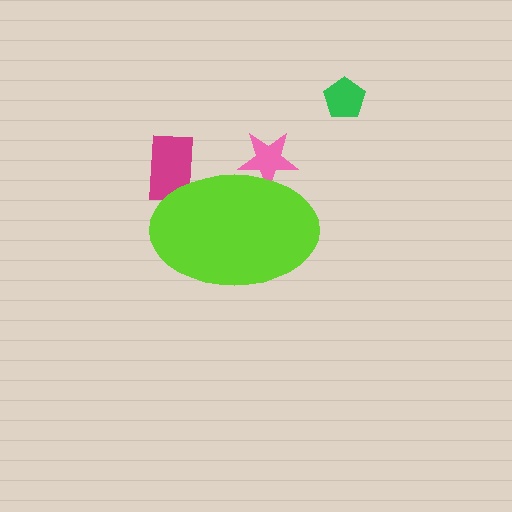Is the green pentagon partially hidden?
No, the green pentagon is fully visible.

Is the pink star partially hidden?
Yes, the pink star is partially hidden behind the lime ellipse.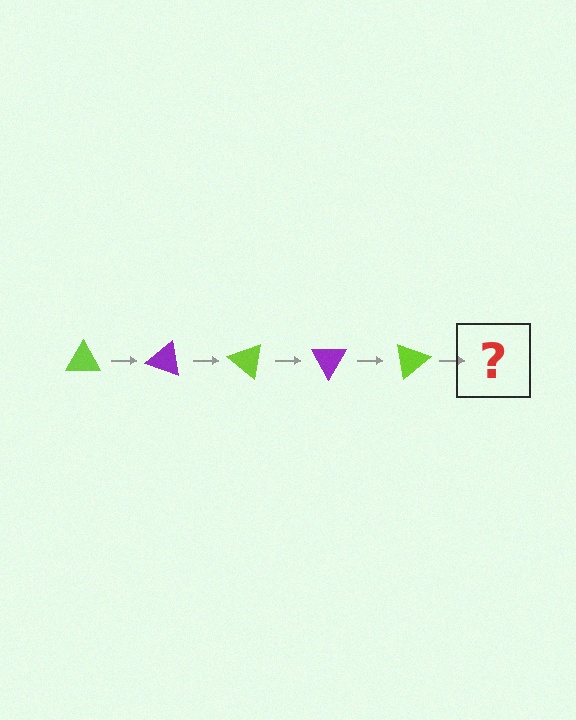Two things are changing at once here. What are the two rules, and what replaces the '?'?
The two rules are that it rotates 20 degrees each step and the color cycles through lime and purple. The '?' should be a purple triangle, rotated 100 degrees from the start.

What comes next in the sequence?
The next element should be a purple triangle, rotated 100 degrees from the start.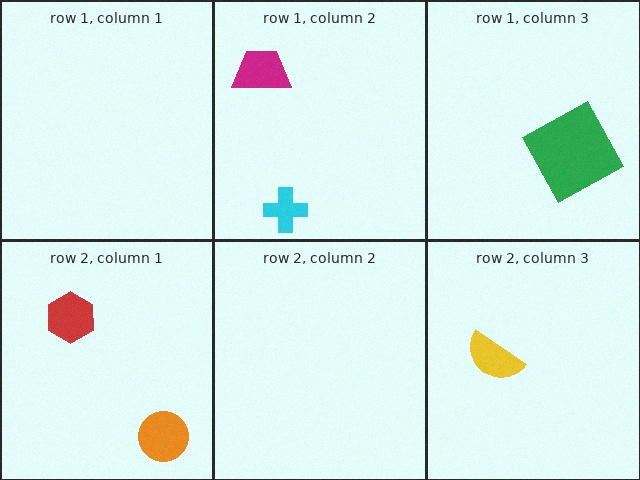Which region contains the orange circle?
The row 2, column 1 region.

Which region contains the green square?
The row 1, column 3 region.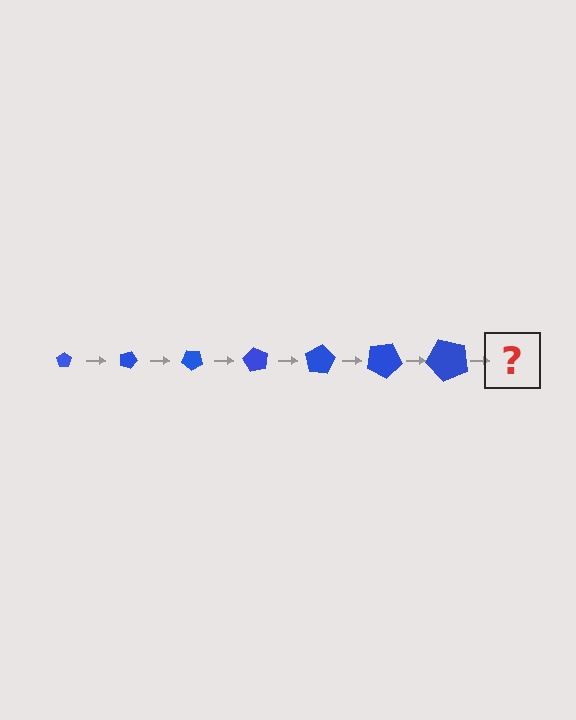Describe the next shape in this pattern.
It should be a pentagon, larger than the previous one and rotated 140 degrees from the start.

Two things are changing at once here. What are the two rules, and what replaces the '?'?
The two rules are that the pentagon grows larger each step and it rotates 20 degrees each step. The '?' should be a pentagon, larger than the previous one and rotated 140 degrees from the start.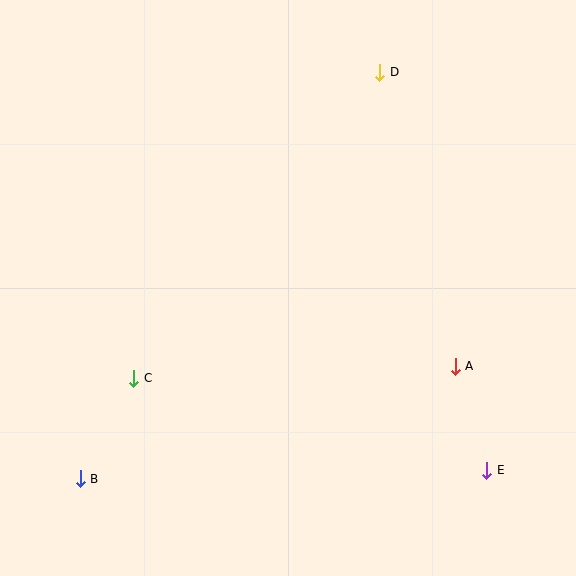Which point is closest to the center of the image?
Point C at (134, 378) is closest to the center.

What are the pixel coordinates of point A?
Point A is at (455, 366).